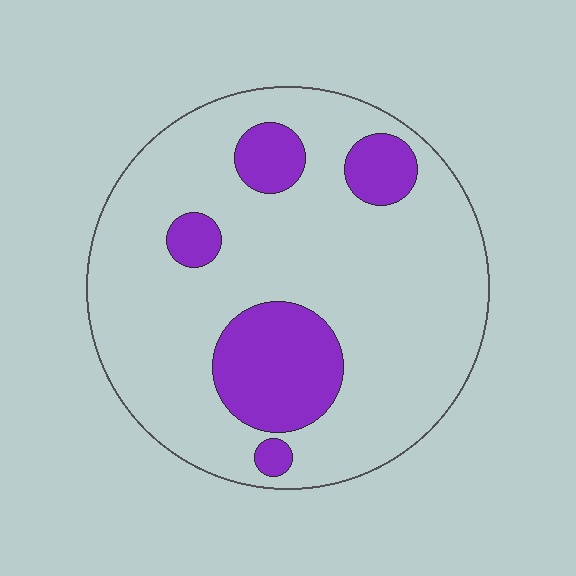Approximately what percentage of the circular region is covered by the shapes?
Approximately 20%.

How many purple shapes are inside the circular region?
5.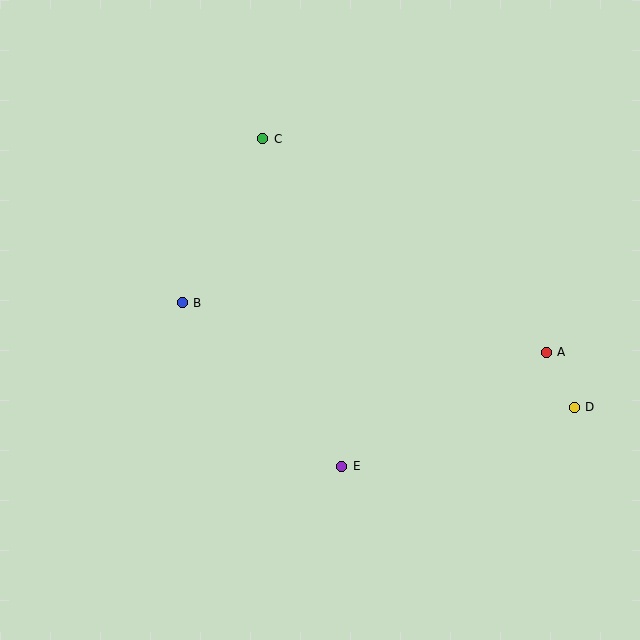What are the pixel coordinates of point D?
Point D is at (574, 407).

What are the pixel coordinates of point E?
Point E is at (342, 466).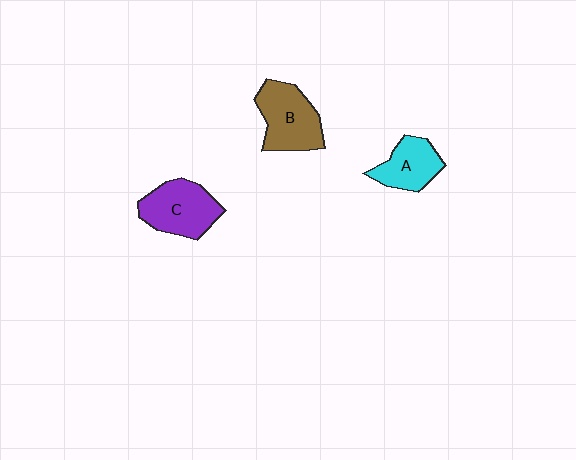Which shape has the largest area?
Shape B (brown).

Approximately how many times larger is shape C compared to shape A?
Approximately 1.3 times.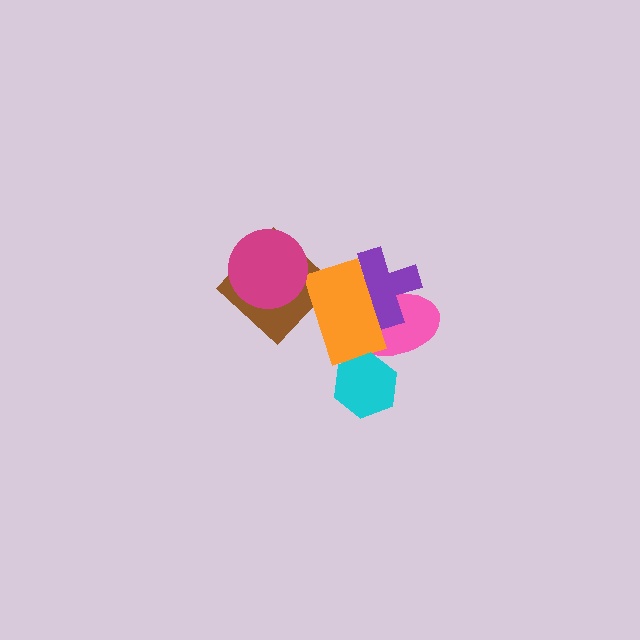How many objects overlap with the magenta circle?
1 object overlaps with the magenta circle.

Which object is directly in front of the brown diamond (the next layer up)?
The orange rectangle is directly in front of the brown diamond.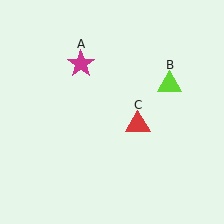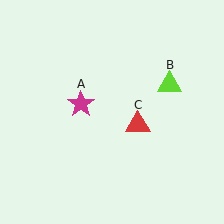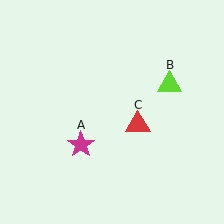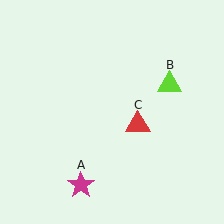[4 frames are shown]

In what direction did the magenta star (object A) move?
The magenta star (object A) moved down.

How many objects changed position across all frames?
1 object changed position: magenta star (object A).